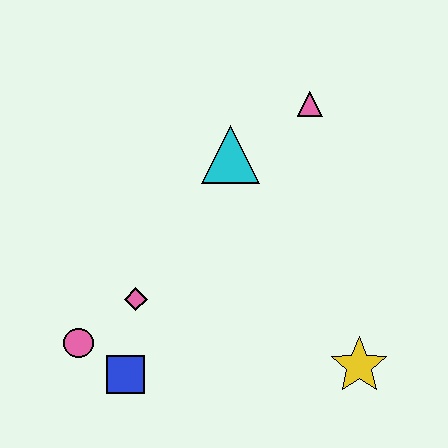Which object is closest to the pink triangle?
The cyan triangle is closest to the pink triangle.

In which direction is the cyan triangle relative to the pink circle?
The cyan triangle is above the pink circle.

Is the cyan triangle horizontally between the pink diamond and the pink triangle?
Yes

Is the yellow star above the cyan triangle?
No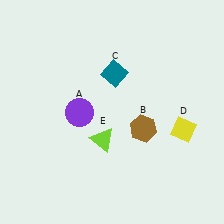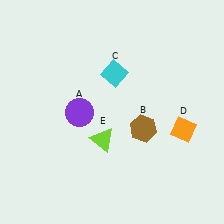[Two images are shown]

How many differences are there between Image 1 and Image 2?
There are 2 differences between the two images.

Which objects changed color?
C changed from teal to cyan. D changed from yellow to orange.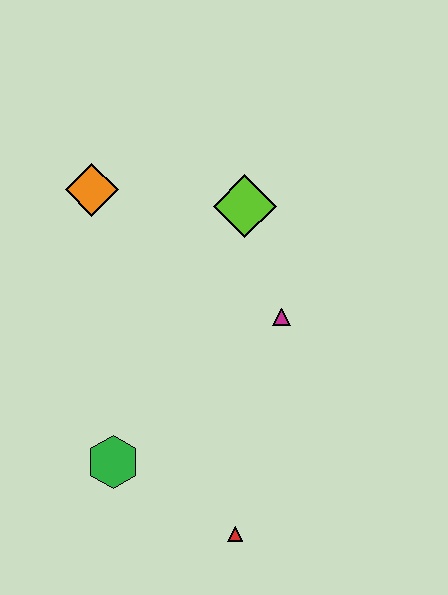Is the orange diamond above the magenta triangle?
Yes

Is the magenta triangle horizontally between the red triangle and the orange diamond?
No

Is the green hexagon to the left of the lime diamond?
Yes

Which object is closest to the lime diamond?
The magenta triangle is closest to the lime diamond.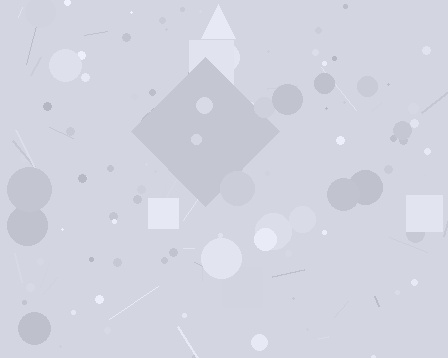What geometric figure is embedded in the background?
A diamond is embedded in the background.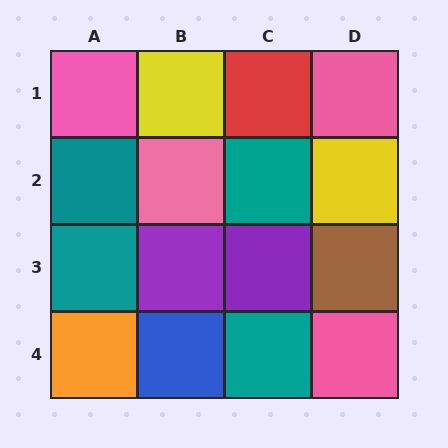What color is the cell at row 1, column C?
Red.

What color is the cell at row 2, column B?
Pink.